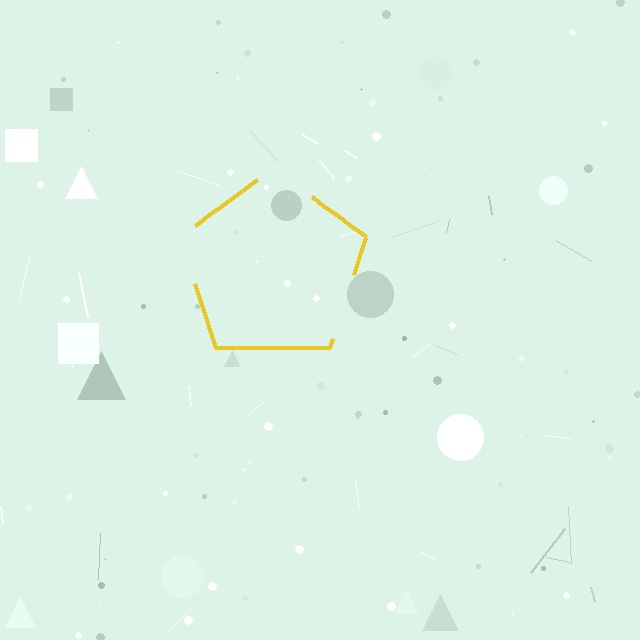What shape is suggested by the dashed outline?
The dashed outline suggests a pentagon.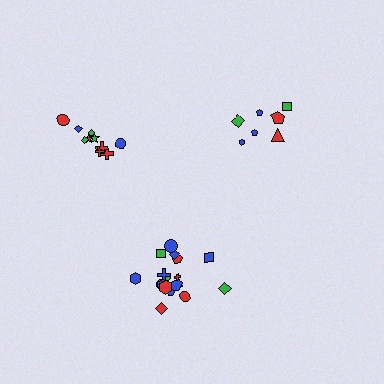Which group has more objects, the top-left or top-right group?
The top-left group.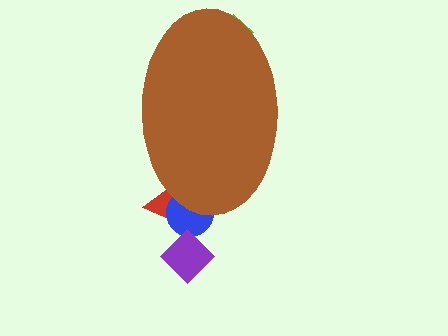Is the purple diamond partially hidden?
No, the purple diamond is fully visible.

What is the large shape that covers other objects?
A brown ellipse.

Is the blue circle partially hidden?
Yes, the blue circle is partially hidden behind the brown ellipse.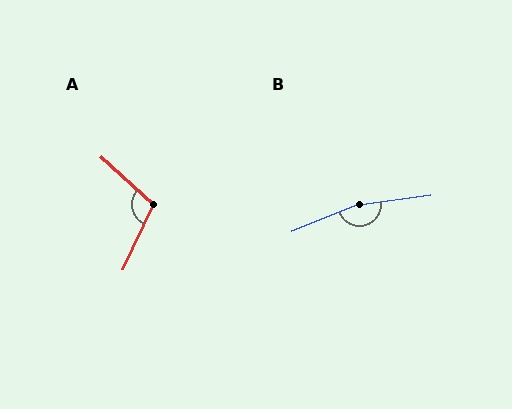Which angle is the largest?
B, at approximately 166 degrees.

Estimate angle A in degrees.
Approximately 107 degrees.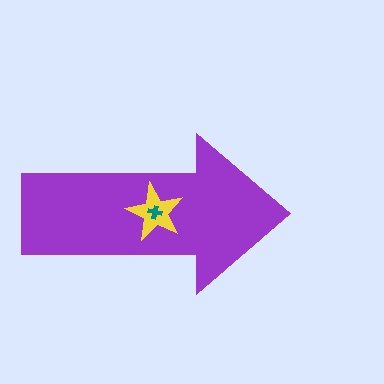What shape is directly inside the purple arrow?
The yellow star.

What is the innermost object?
The teal cross.